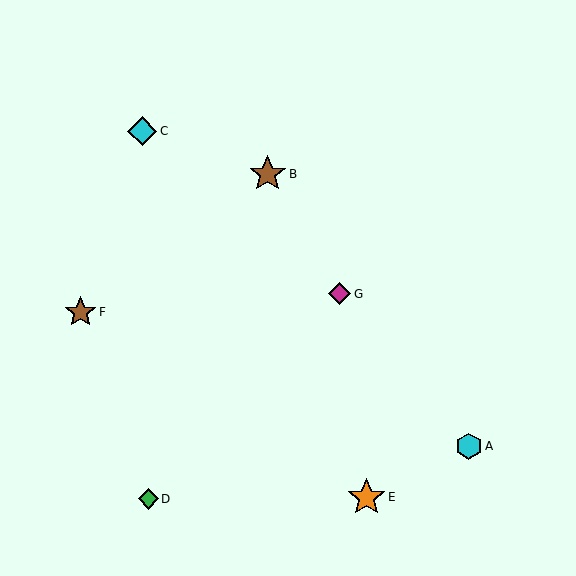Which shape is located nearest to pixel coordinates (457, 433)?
The cyan hexagon (labeled A) at (469, 446) is nearest to that location.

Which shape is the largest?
The orange star (labeled E) is the largest.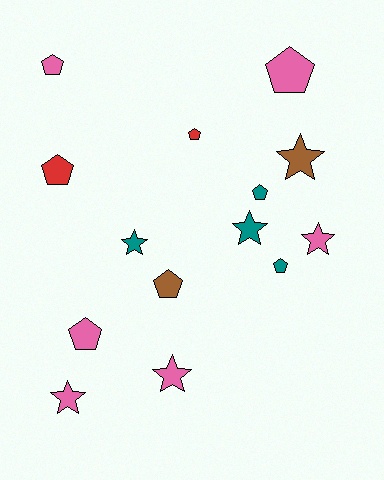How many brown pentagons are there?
There is 1 brown pentagon.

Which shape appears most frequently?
Pentagon, with 8 objects.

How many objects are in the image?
There are 14 objects.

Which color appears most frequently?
Pink, with 6 objects.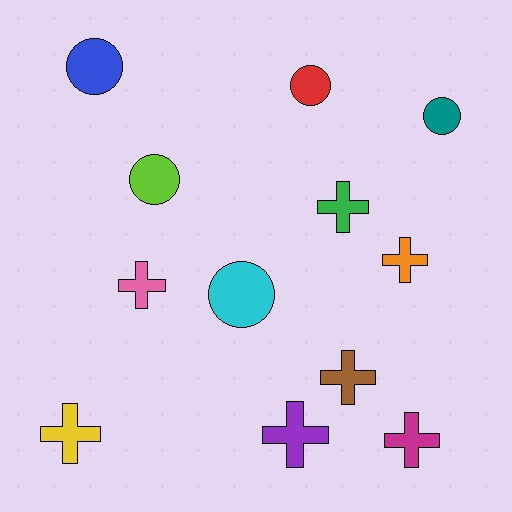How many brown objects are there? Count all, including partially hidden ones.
There is 1 brown object.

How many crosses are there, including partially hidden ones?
There are 7 crosses.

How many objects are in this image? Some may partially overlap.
There are 12 objects.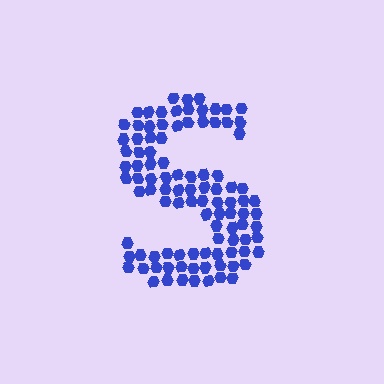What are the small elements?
The small elements are hexagons.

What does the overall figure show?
The overall figure shows the letter S.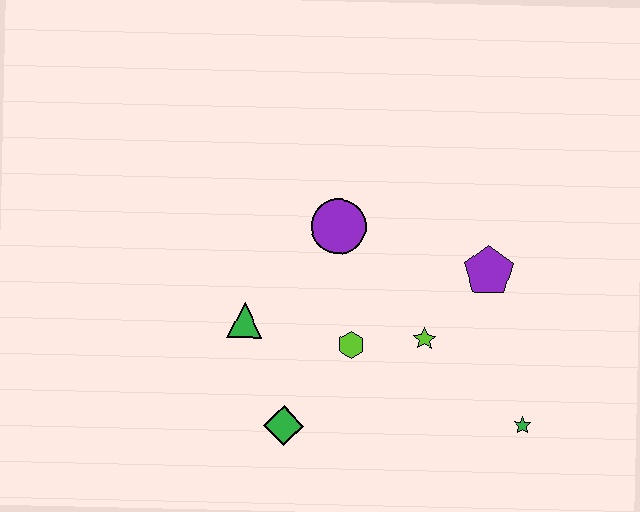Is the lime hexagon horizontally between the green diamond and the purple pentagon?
Yes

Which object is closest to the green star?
The lime star is closest to the green star.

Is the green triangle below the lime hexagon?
No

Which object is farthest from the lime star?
The green triangle is farthest from the lime star.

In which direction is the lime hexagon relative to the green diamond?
The lime hexagon is above the green diamond.